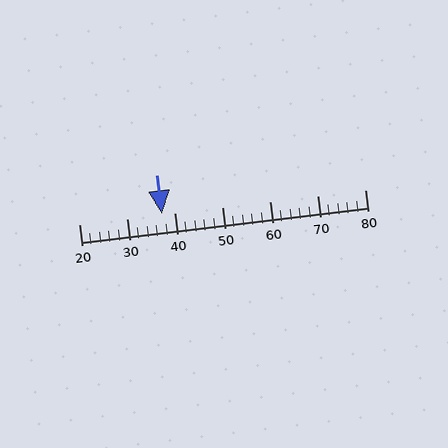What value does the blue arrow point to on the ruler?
The blue arrow points to approximately 37.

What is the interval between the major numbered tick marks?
The major tick marks are spaced 10 units apart.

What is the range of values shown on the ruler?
The ruler shows values from 20 to 80.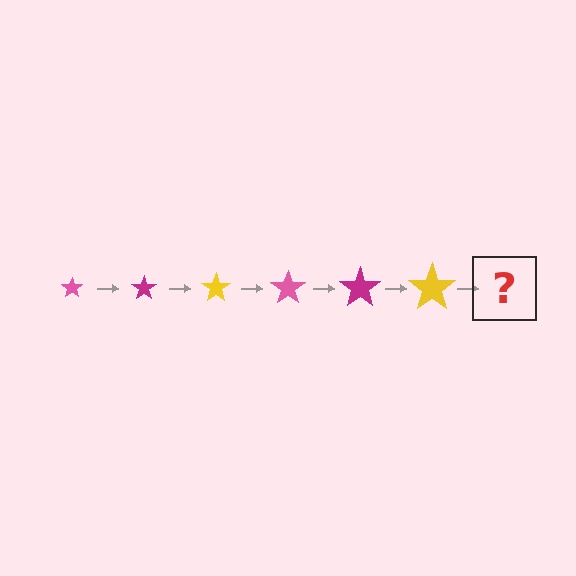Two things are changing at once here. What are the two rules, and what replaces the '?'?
The two rules are that the star grows larger each step and the color cycles through pink, magenta, and yellow. The '?' should be a pink star, larger than the previous one.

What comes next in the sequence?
The next element should be a pink star, larger than the previous one.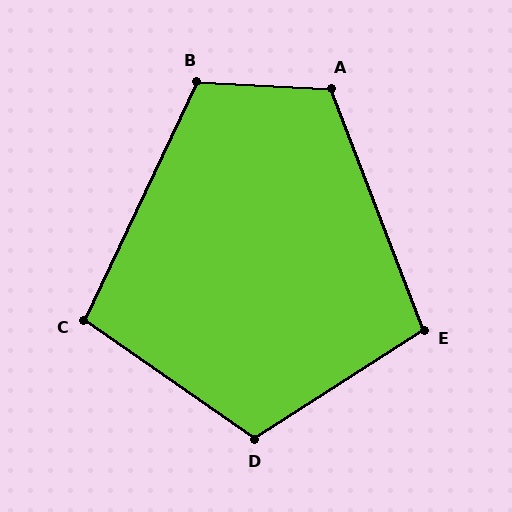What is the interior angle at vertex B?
Approximately 113 degrees (obtuse).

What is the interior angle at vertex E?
Approximately 102 degrees (obtuse).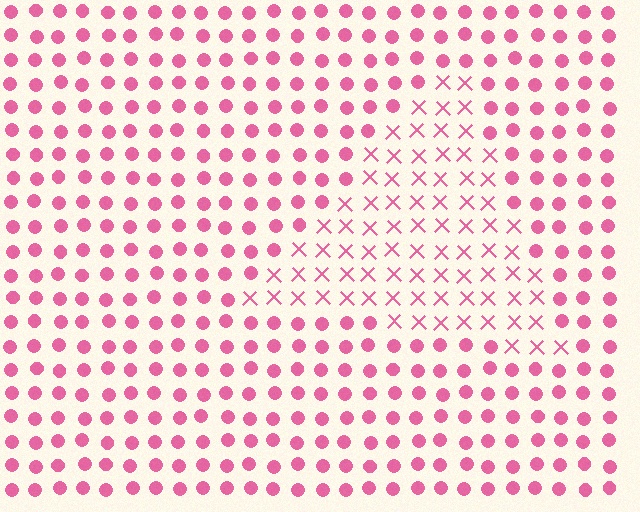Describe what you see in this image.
The image is filled with small pink elements arranged in a uniform grid. A triangle-shaped region contains X marks, while the surrounding area contains circles. The boundary is defined purely by the change in element shape.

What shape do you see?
I see a triangle.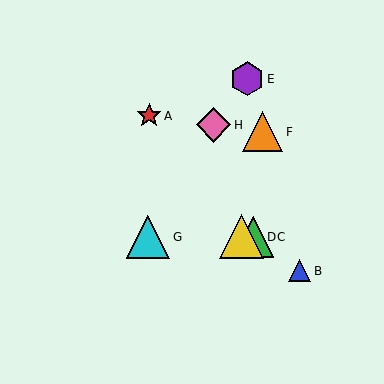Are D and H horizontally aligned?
No, D is at y≈237 and H is at y≈125.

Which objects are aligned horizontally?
Objects C, D, G are aligned horizontally.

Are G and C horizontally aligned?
Yes, both are at y≈237.